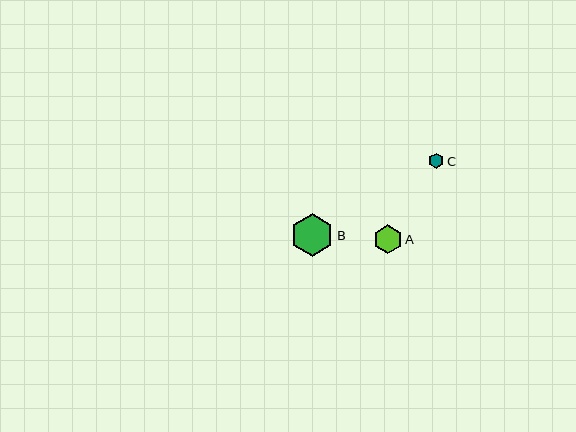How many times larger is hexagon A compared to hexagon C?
Hexagon A is approximately 1.9 times the size of hexagon C.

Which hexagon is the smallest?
Hexagon C is the smallest with a size of approximately 15 pixels.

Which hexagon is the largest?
Hexagon B is the largest with a size of approximately 43 pixels.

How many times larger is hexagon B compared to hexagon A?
Hexagon B is approximately 1.5 times the size of hexagon A.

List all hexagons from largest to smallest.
From largest to smallest: B, A, C.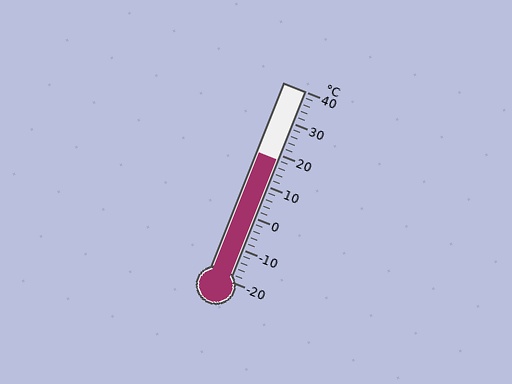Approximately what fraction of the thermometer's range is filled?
The thermometer is filled to approximately 65% of its range.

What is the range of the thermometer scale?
The thermometer scale ranges from -20°C to 40°C.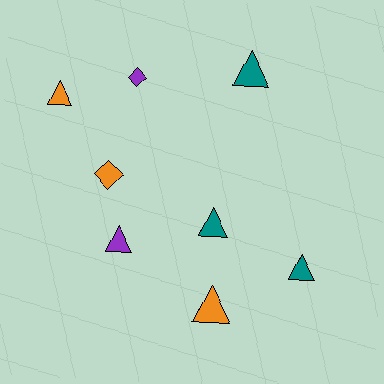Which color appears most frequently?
Orange, with 3 objects.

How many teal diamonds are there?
There are no teal diamonds.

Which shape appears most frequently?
Triangle, with 6 objects.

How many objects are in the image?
There are 8 objects.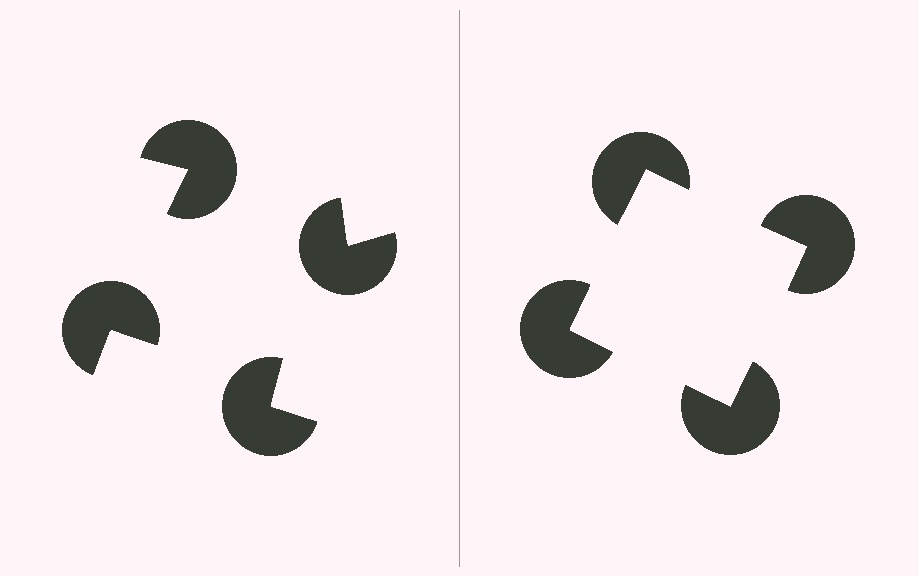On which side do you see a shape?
An illusory square appears on the right side. On the left side the wedge cuts are rotated, so no coherent shape forms.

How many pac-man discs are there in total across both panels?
8 — 4 on each side.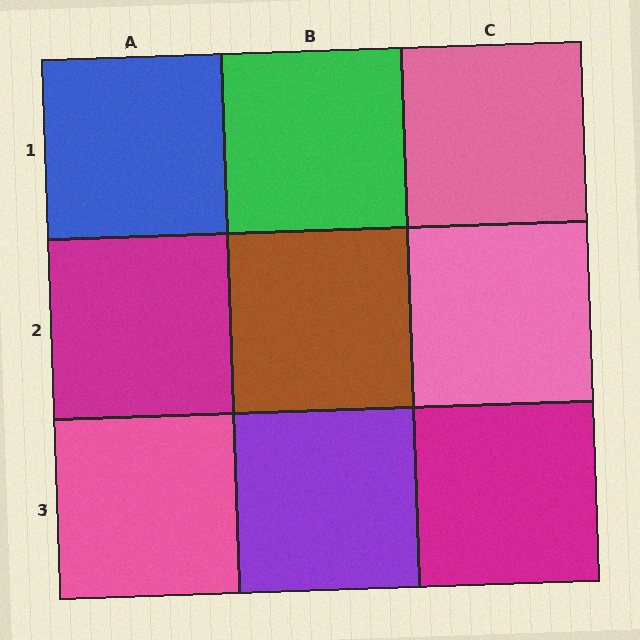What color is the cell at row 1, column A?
Blue.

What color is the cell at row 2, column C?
Pink.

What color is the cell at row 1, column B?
Green.